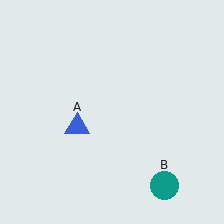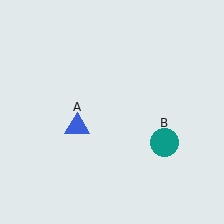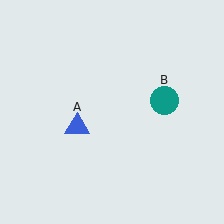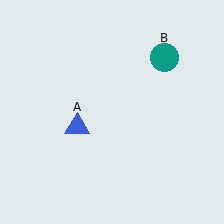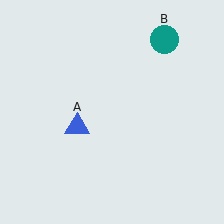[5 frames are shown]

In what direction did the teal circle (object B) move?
The teal circle (object B) moved up.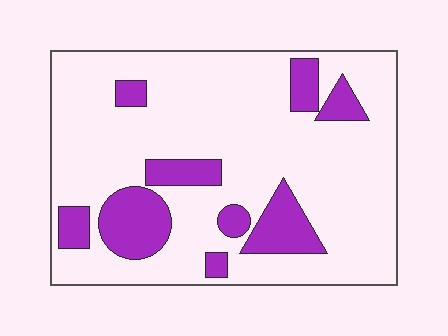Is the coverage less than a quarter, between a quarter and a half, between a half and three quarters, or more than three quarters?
Less than a quarter.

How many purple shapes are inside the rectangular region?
9.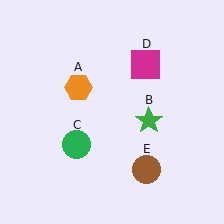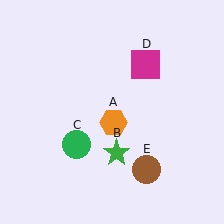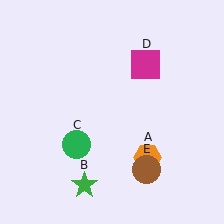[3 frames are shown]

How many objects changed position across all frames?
2 objects changed position: orange hexagon (object A), green star (object B).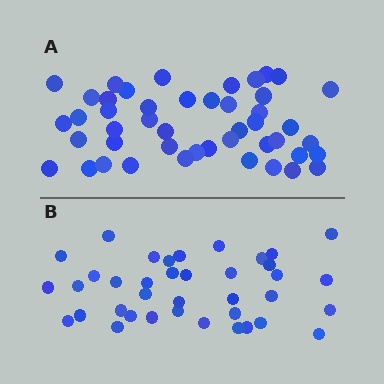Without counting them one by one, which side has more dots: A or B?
Region A (the top region) has more dots.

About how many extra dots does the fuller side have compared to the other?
Region A has roughly 8 or so more dots than region B.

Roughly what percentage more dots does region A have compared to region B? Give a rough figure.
About 20% more.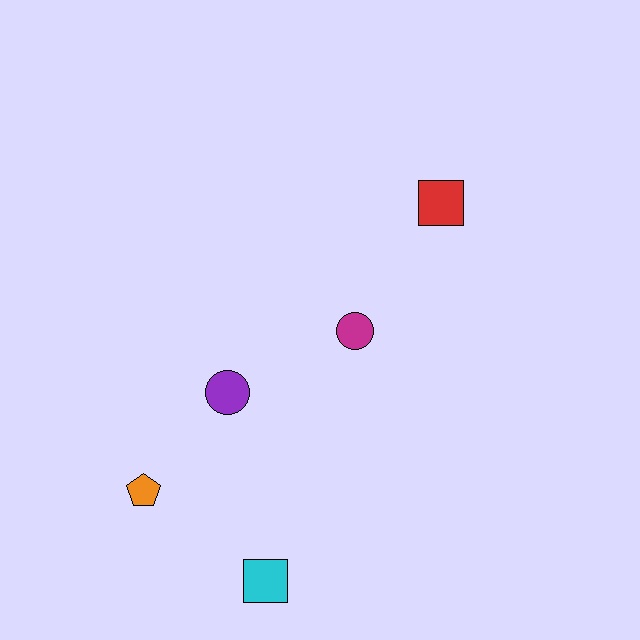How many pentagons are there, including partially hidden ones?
There is 1 pentagon.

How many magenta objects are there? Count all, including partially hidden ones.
There is 1 magenta object.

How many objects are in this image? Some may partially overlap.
There are 5 objects.